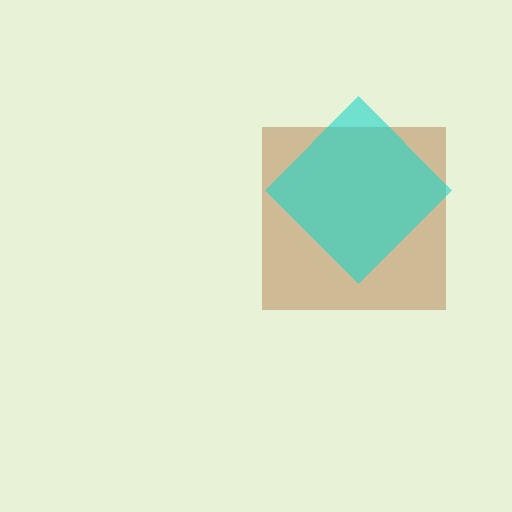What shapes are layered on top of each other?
The layered shapes are: a brown square, a cyan diamond.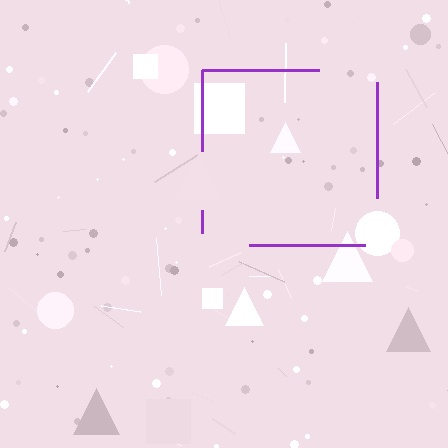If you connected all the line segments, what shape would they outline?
They would outline a square.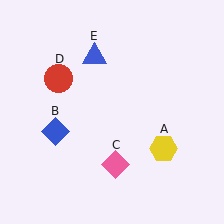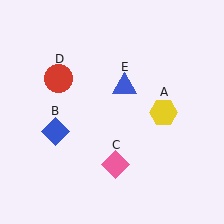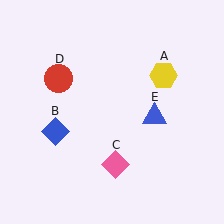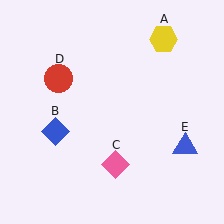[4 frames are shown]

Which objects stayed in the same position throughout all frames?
Blue diamond (object B) and pink diamond (object C) and red circle (object D) remained stationary.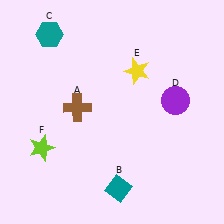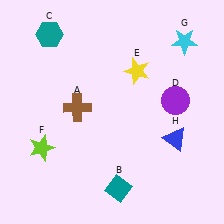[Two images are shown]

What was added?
A cyan star (G), a blue triangle (H) were added in Image 2.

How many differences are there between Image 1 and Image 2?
There are 2 differences between the two images.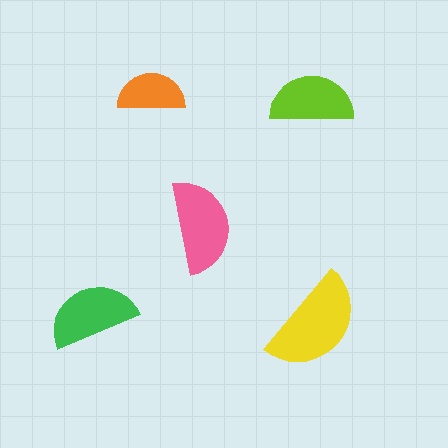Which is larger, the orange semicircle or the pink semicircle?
The pink one.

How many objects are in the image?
There are 5 objects in the image.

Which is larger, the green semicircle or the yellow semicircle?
The yellow one.